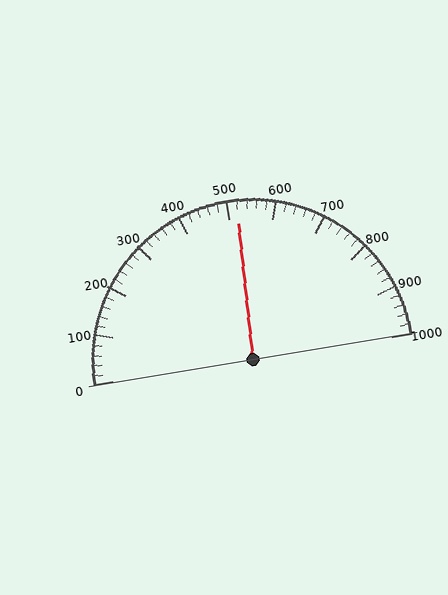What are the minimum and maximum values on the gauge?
The gauge ranges from 0 to 1000.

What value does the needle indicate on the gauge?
The needle indicates approximately 520.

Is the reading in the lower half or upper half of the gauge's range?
The reading is in the upper half of the range (0 to 1000).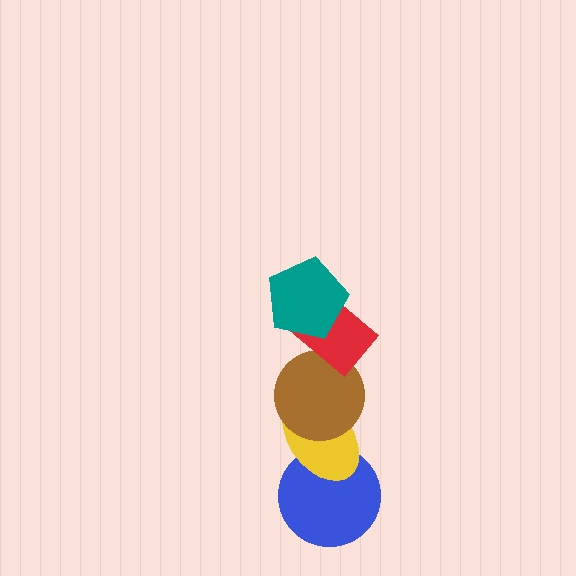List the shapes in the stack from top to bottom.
From top to bottom: the teal pentagon, the red rectangle, the brown circle, the yellow ellipse, the blue circle.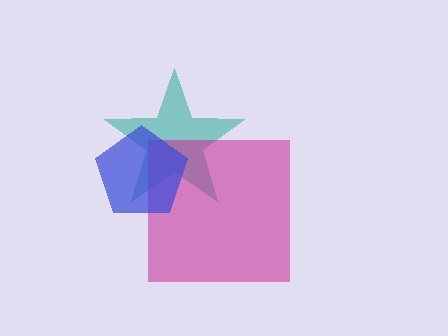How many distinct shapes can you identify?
There are 3 distinct shapes: a teal star, a magenta square, a blue pentagon.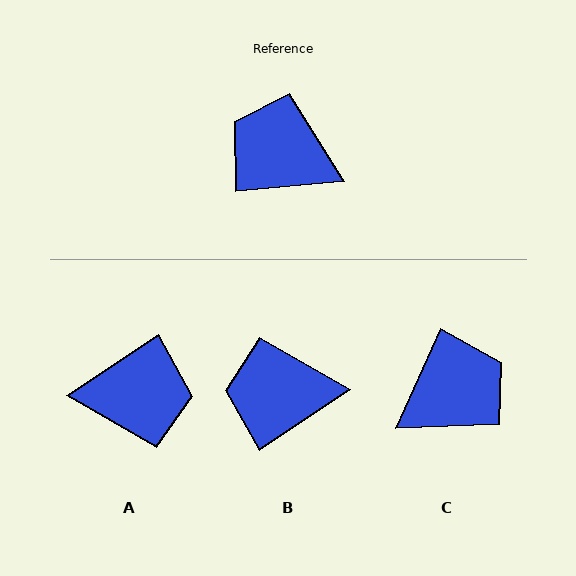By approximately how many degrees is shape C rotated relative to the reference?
Approximately 119 degrees clockwise.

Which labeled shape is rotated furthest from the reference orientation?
A, about 152 degrees away.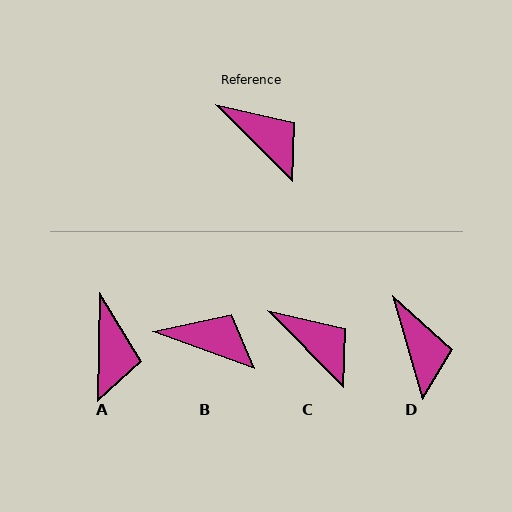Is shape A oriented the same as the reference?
No, it is off by about 46 degrees.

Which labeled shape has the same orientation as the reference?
C.